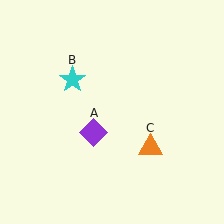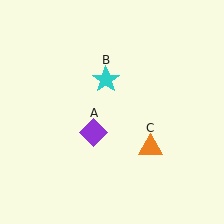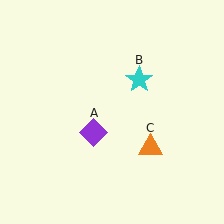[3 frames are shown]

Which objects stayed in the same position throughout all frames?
Purple diamond (object A) and orange triangle (object C) remained stationary.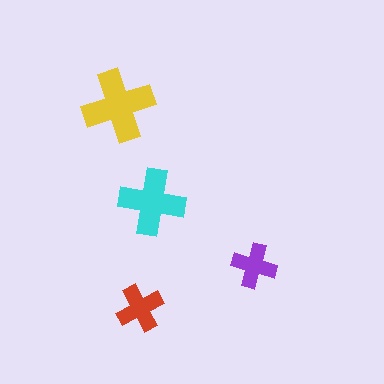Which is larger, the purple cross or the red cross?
The red one.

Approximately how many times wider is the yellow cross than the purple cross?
About 1.5 times wider.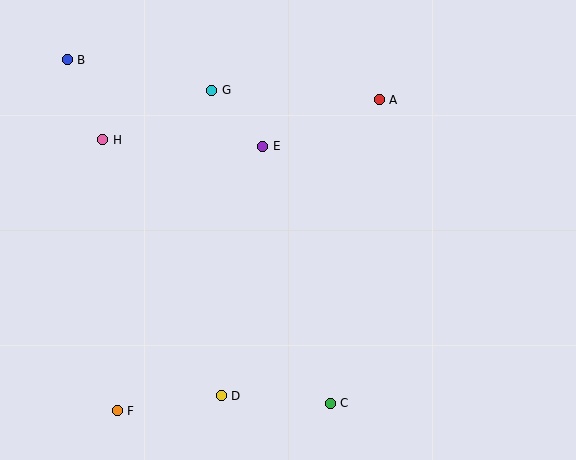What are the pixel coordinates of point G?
Point G is at (212, 90).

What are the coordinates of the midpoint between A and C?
The midpoint between A and C is at (355, 251).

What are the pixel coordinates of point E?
Point E is at (263, 146).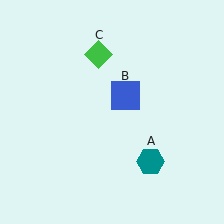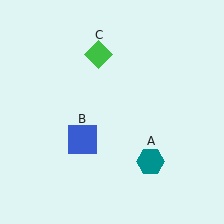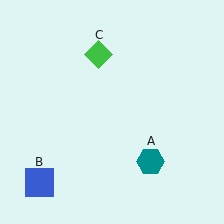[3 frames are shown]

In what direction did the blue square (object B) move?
The blue square (object B) moved down and to the left.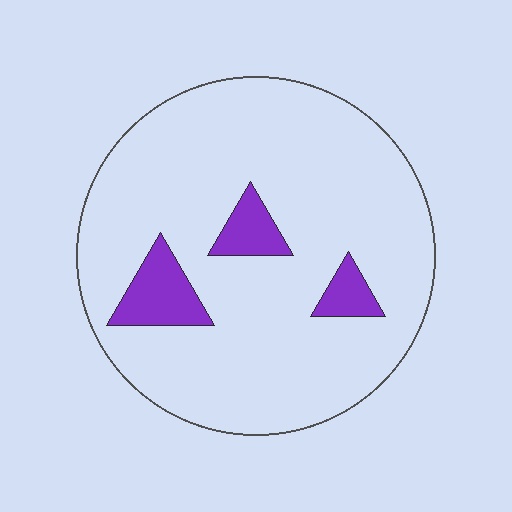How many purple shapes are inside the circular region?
3.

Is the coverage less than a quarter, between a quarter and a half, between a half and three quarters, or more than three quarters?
Less than a quarter.